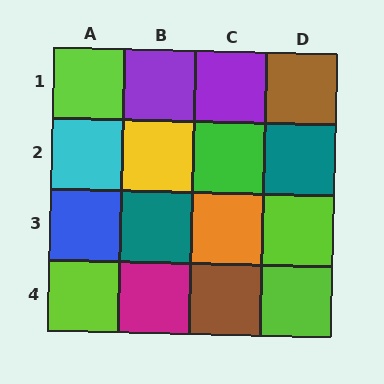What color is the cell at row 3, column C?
Orange.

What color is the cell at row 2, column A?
Cyan.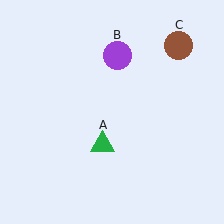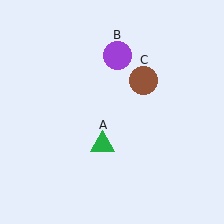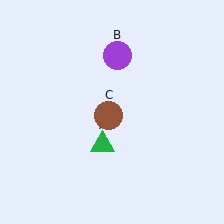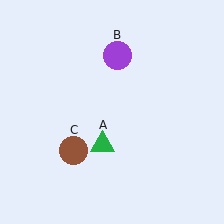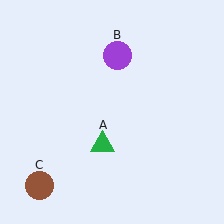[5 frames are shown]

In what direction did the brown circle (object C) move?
The brown circle (object C) moved down and to the left.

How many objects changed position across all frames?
1 object changed position: brown circle (object C).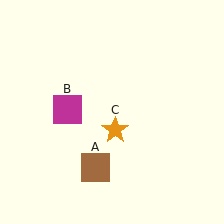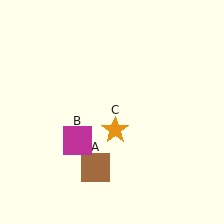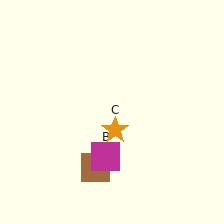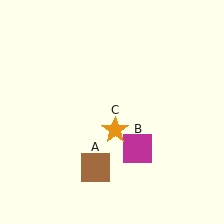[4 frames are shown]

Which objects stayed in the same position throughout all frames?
Brown square (object A) and orange star (object C) remained stationary.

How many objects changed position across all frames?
1 object changed position: magenta square (object B).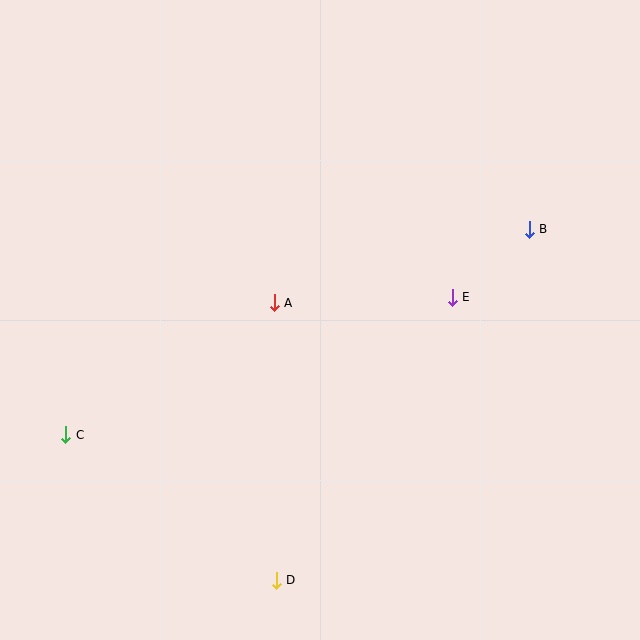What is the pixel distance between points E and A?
The distance between E and A is 178 pixels.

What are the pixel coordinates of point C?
Point C is at (66, 435).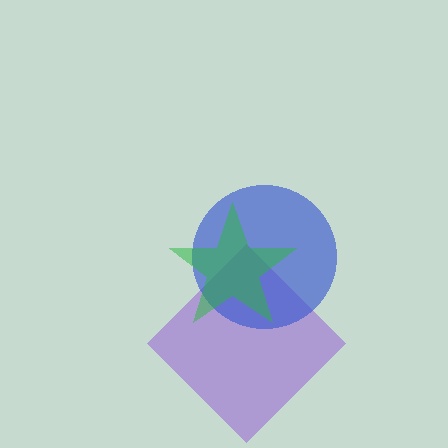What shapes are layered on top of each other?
The layered shapes are: a purple diamond, a blue circle, a green star.